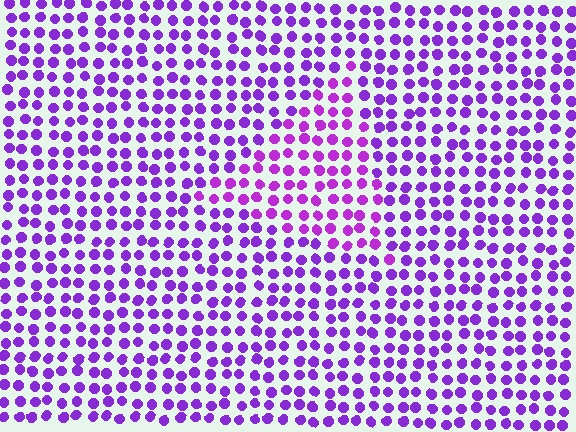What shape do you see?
I see a triangle.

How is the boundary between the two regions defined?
The boundary is defined purely by a slight shift in hue (about 19 degrees). Spacing, size, and orientation are identical on both sides.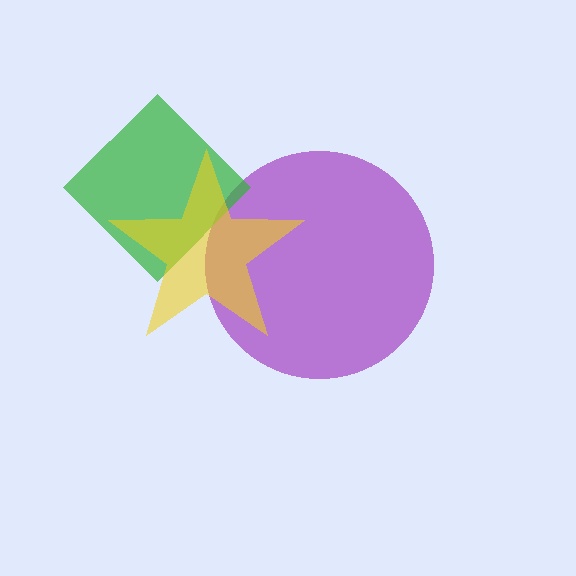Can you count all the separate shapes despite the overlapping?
Yes, there are 3 separate shapes.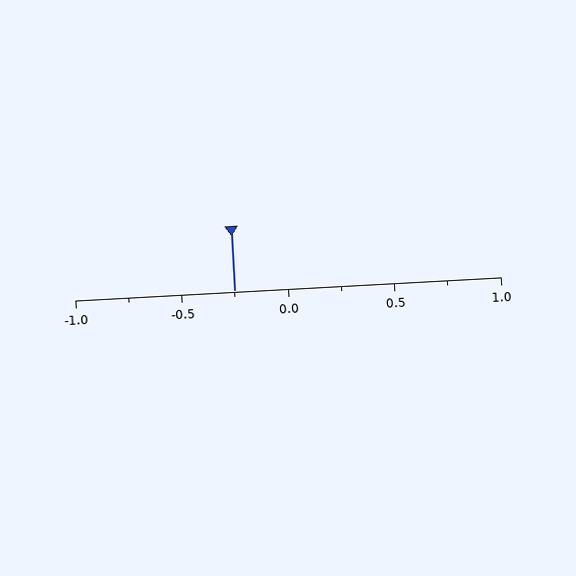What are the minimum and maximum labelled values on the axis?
The axis runs from -1.0 to 1.0.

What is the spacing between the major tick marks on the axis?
The major ticks are spaced 0.5 apart.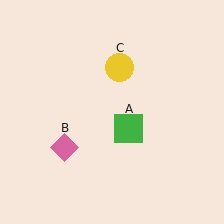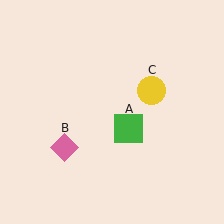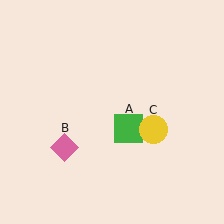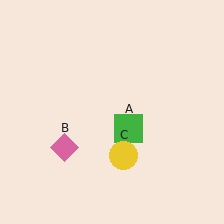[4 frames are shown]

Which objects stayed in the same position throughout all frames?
Green square (object A) and pink diamond (object B) remained stationary.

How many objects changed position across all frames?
1 object changed position: yellow circle (object C).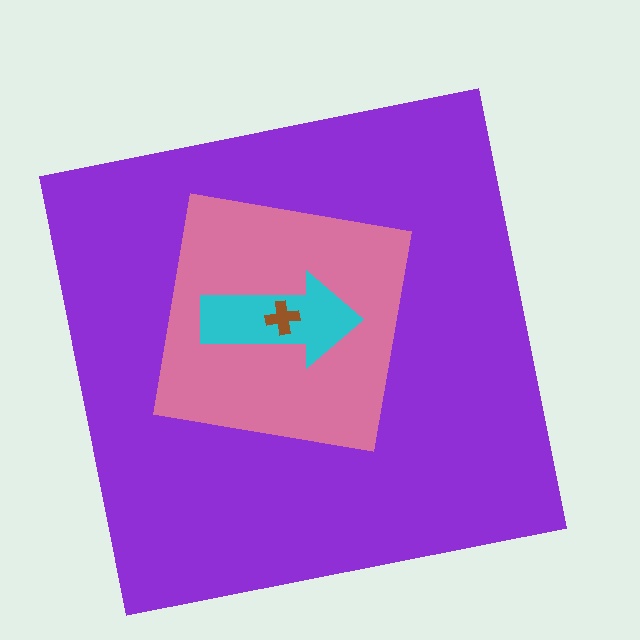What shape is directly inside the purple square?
The pink square.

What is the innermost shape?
The brown cross.